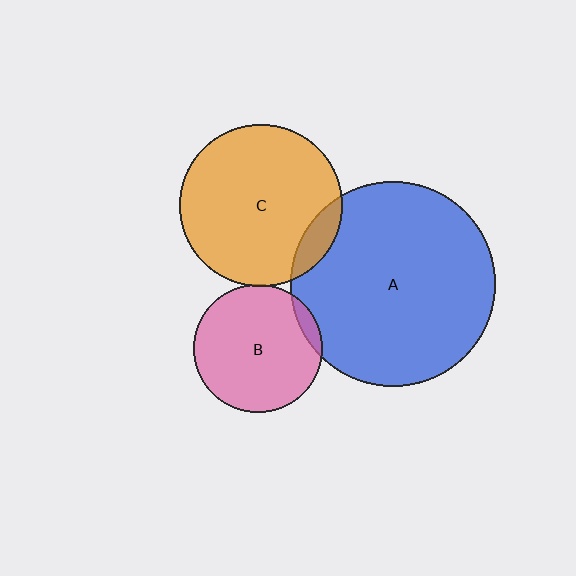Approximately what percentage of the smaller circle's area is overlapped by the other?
Approximately 5%.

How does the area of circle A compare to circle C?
Approximately 1.6 times.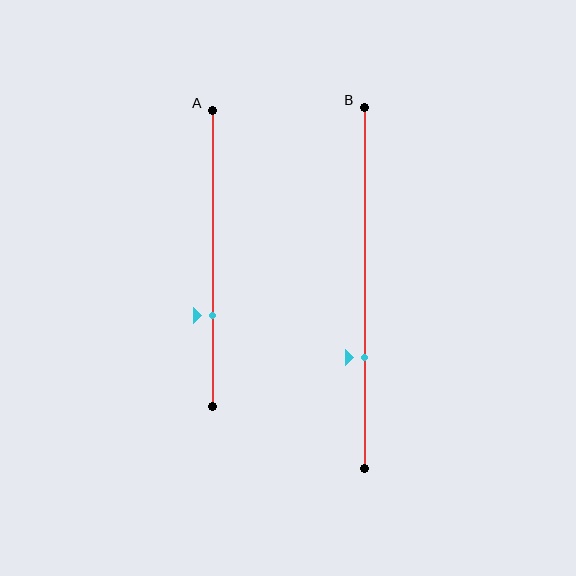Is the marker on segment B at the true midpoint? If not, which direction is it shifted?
No, the marker on segment B is shifted downward by about 19% of the segment length.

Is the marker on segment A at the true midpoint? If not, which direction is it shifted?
No, the marker on segment A is shifted downward by about 19% of the segment length.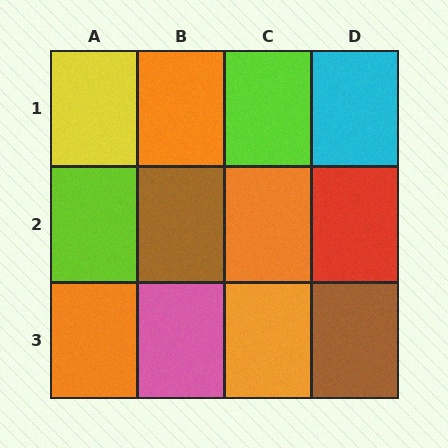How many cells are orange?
4 cells are orange.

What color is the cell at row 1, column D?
Cyan.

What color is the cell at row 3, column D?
Brown.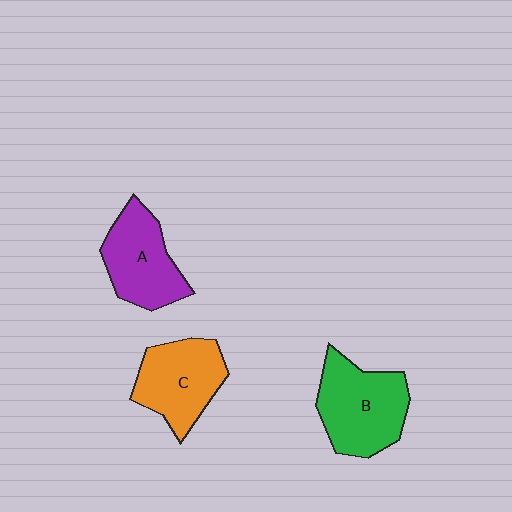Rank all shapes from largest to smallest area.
From largest to smallest: B (green), C (orange), A (purple).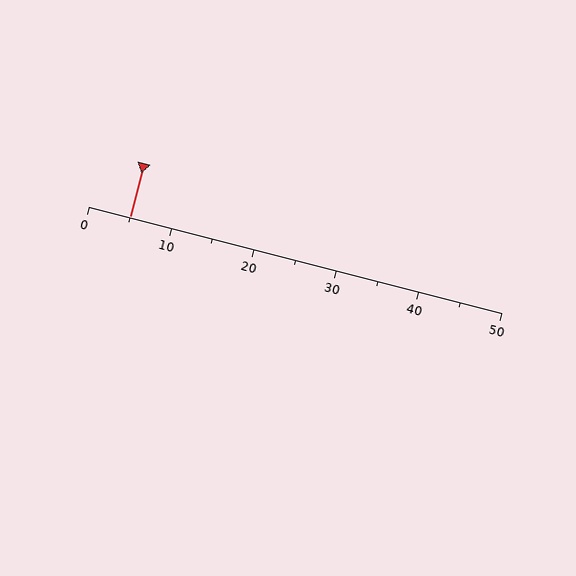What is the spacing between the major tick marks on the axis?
The major ticks are spaced 10 apart.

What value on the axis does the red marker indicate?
The marker indicates approximately 5.